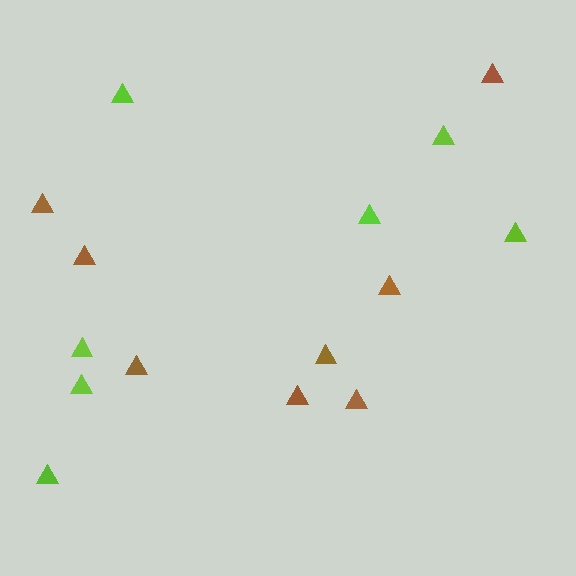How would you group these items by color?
There are 2 groups: one group of lime triangles (7) and one group of brown triangles (8).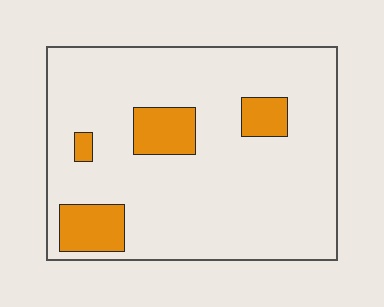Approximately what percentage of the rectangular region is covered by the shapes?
Approximately 15%.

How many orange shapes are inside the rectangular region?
4.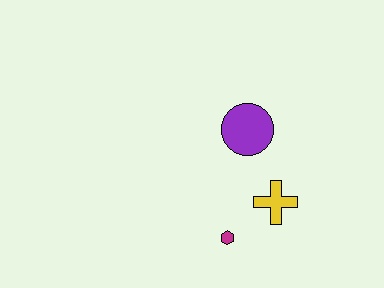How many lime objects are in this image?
There are no lime objects.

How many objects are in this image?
There are 3 objects.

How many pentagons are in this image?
There are no pentagons.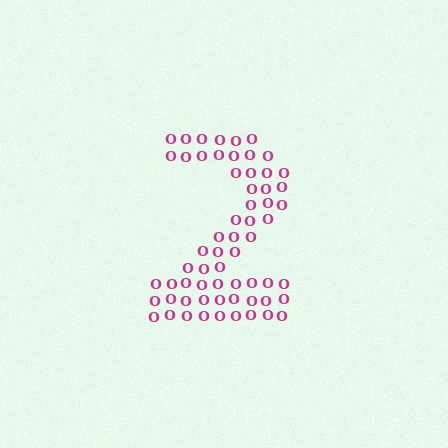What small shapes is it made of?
It is made of small letter O's.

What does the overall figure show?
The overall figure shows the digit 2.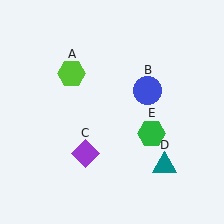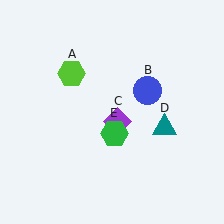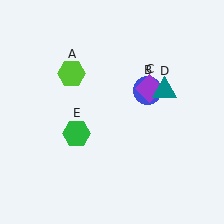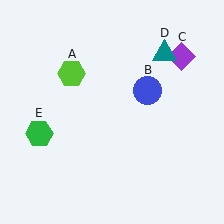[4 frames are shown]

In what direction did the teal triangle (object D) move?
The teal triangle (object D) moved up.